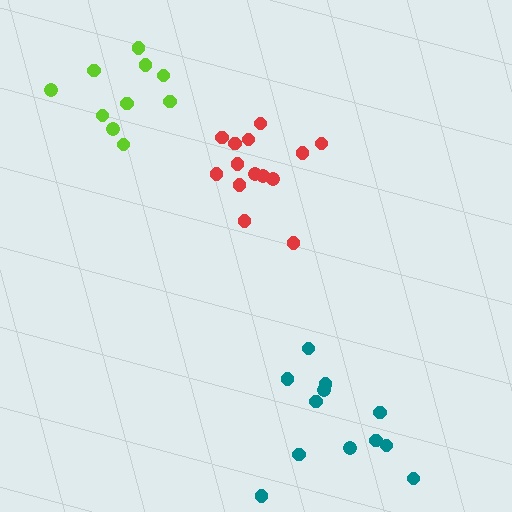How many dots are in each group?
Group 1: 10 dots, Group 2: 14 dots, Group 3: 12 dots (36 total).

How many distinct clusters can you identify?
There are 3 distinct clusters.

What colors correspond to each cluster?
The clusters are colored: lime, red, teal.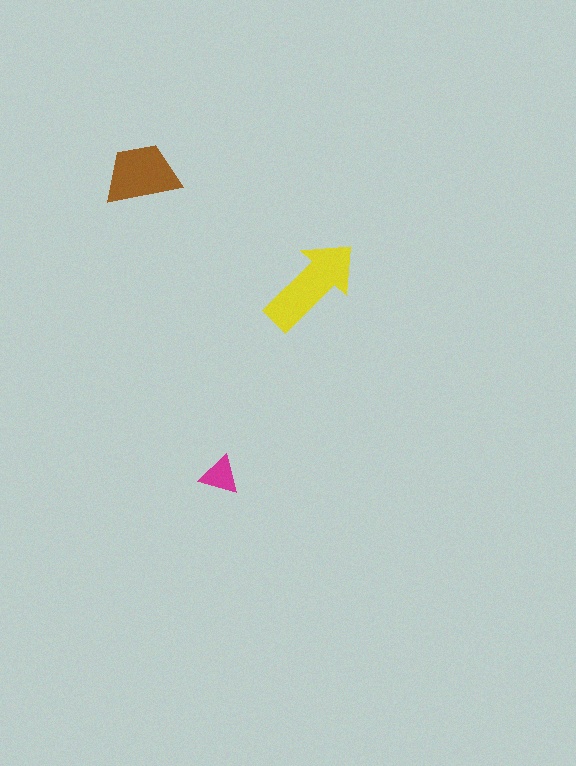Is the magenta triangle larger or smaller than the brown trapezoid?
Smaller.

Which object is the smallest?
The magenta triangle.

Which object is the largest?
The yellow arrow.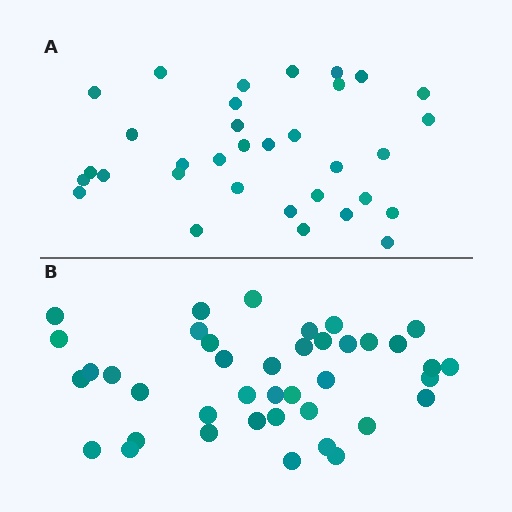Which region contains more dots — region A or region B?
Region B (the bottom region) has more dots.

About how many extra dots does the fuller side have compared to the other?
Region B has roughly 8 or so more dots than region A.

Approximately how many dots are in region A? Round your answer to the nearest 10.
About 30 dots. (The exact count is 33, which rounds to 30.)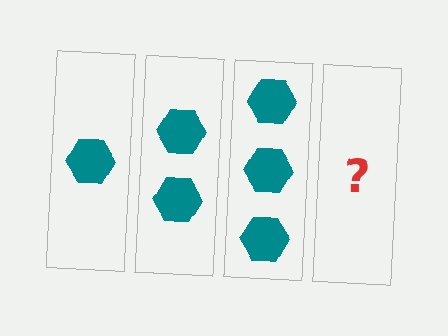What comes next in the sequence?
The next element should be 4 hexagons.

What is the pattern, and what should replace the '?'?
The pattern is that each step adds one more hexagon. The '?' should be 4 hexagons.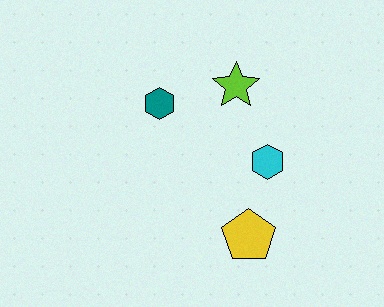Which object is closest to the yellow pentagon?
The cyan hexagon is closest to the yellow pentagon.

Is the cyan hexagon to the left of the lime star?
No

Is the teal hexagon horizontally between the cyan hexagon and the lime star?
No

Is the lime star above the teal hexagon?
Yes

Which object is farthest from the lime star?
The yellow pentagon is farthest from the lime star.